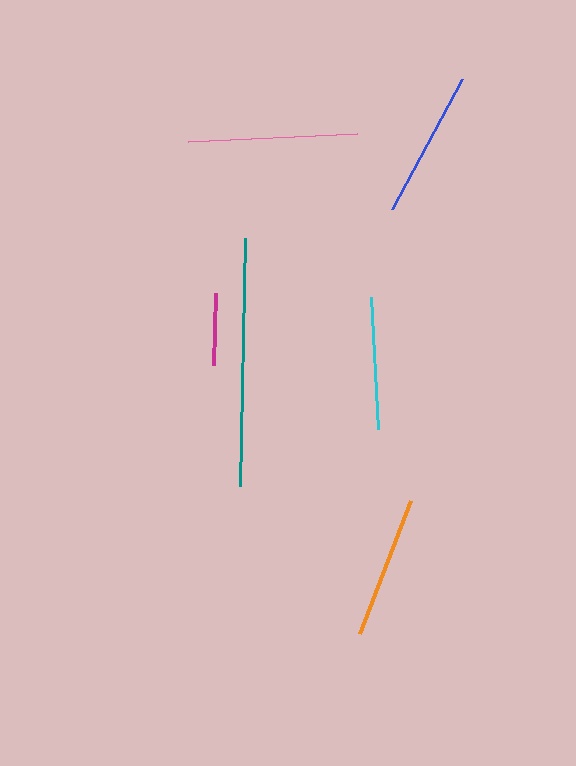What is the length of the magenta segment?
The magenta segment is approximately 72 pixels long.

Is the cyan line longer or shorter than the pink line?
The pink line is longer than the cyan line.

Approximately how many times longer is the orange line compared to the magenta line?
The orange line is approximately 2.0 times the length of the magenta line.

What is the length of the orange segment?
The orange segment is approximately 142 pixels long.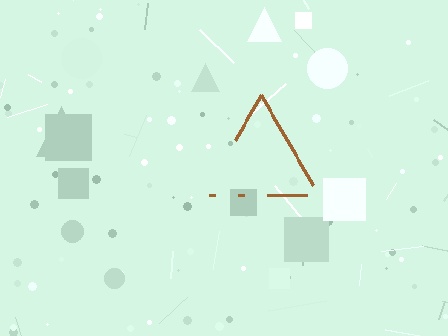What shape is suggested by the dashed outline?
The dashed outline suggests a triangle.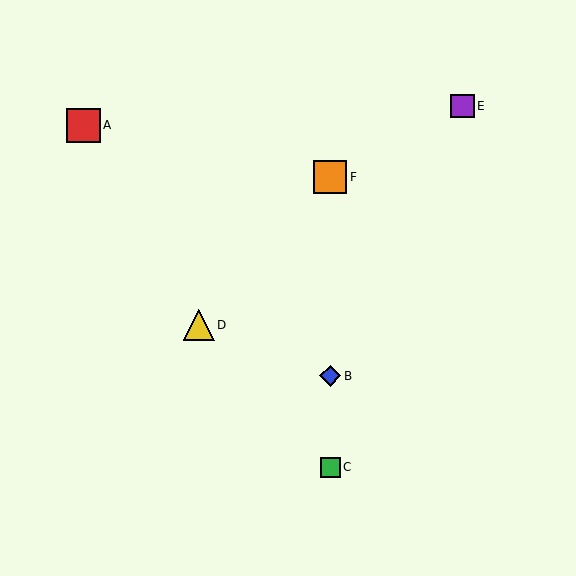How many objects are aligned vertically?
3 objects (B, C, F) are aligned vertically.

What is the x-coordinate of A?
Object A is at x≈83.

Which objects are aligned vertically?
Objects B, C, F are aligned vertically.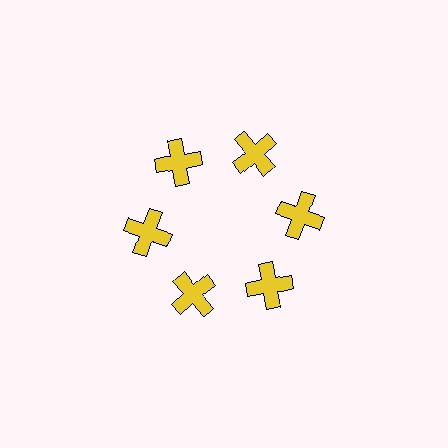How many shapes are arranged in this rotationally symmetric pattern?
There are 6 shapes, arranged in 6 groups of 1.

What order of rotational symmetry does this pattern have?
This pattern has 6-fold rotational symmetry.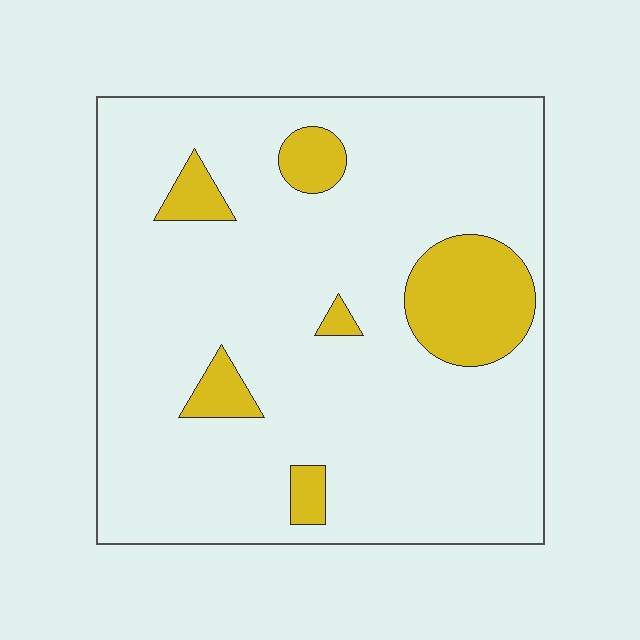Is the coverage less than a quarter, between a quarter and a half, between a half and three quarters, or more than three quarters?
Less than a quarter.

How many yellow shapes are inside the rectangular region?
6.